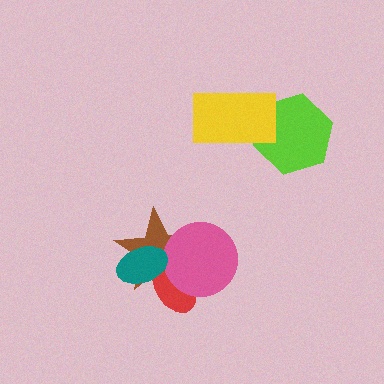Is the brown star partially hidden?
Yes, it is partially covered by another shape.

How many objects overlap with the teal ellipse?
2 objects overlap with the teal ellipse.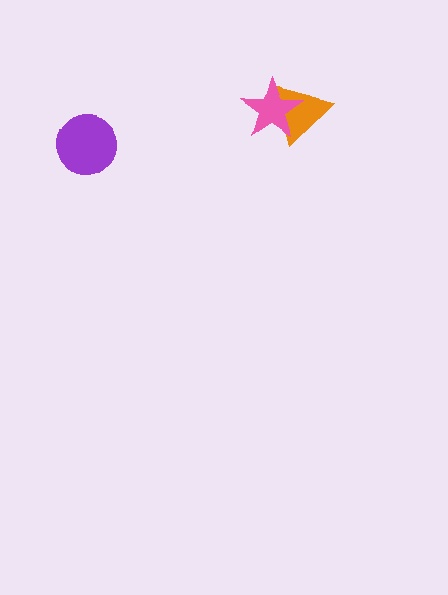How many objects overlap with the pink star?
1 object overlaps with the pink star.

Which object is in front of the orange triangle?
The pink star is in front of the orange triangle.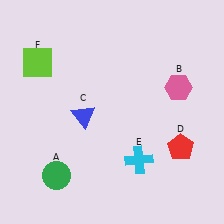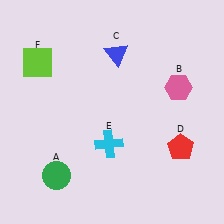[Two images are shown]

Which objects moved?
The objects that moved are: the blue triangle (C), the cyan cross (E).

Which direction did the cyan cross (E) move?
The cyan cross (E) moved left.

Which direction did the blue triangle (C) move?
The blue triangle (C) moved up.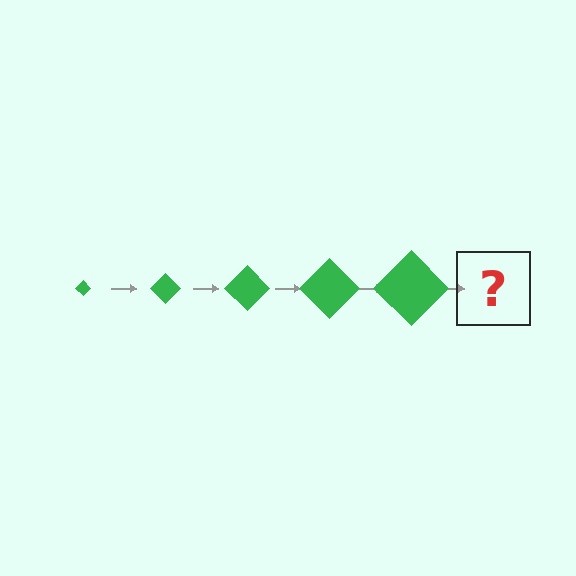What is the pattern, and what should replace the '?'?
The pattern is that the diamond gets progressively larger each step. The '?' should be a green diamond, larger than the previous one.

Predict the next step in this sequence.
The next step is a green diamond, larger than the previous one.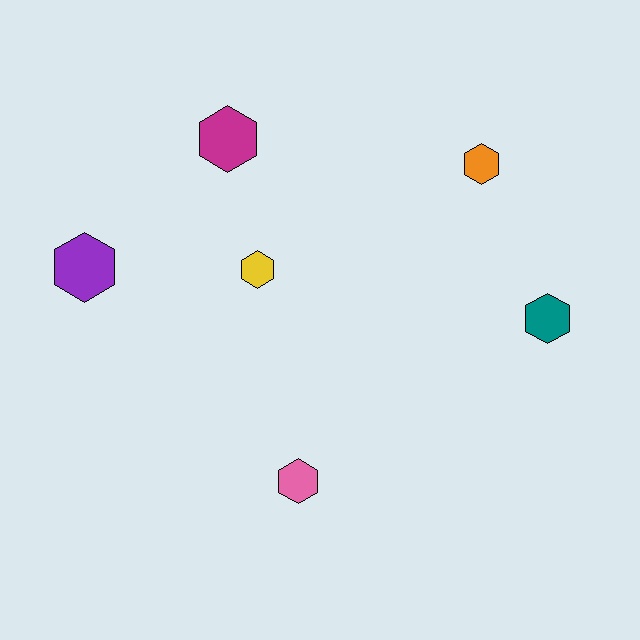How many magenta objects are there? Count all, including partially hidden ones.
There is 1 magenta object.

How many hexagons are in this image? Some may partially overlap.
There are 6 hexagons.